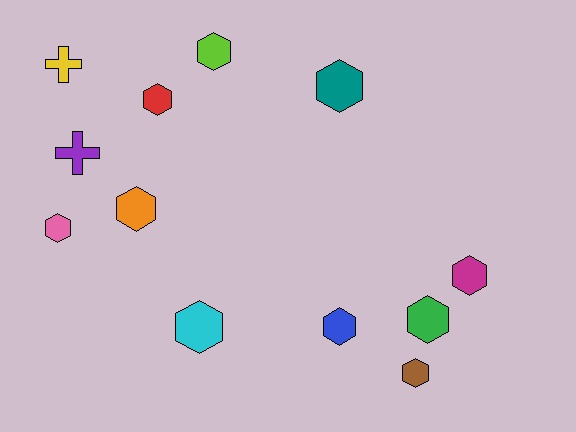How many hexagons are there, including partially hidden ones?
There are 10 hexagons.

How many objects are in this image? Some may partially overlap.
There are 12 objects.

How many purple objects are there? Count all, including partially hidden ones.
There is 1 purple object.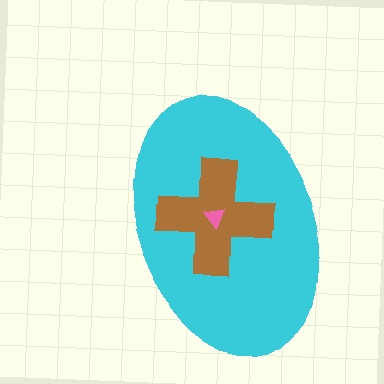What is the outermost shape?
The cyan ellipse.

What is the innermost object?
The pink triangle.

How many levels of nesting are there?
3.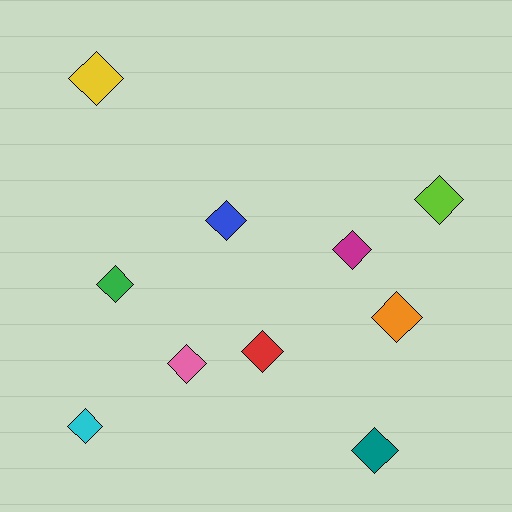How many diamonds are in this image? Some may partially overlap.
There are 10 diamonds.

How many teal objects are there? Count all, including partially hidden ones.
There is 1 teal object.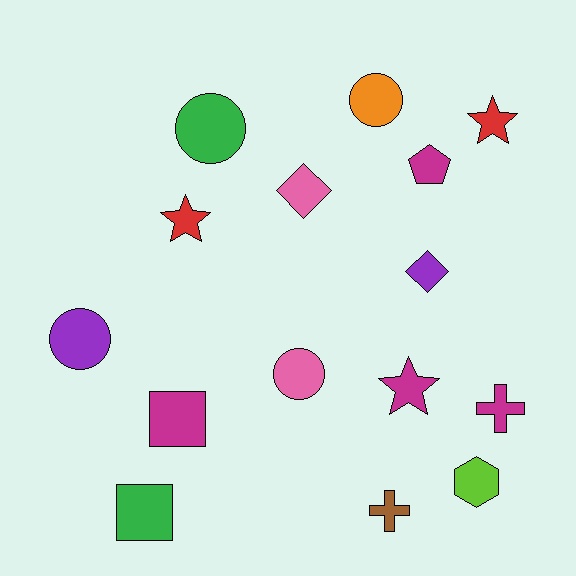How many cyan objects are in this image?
There are no cyan objects.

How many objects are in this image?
There are 15 objects.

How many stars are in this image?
There are 3 stars.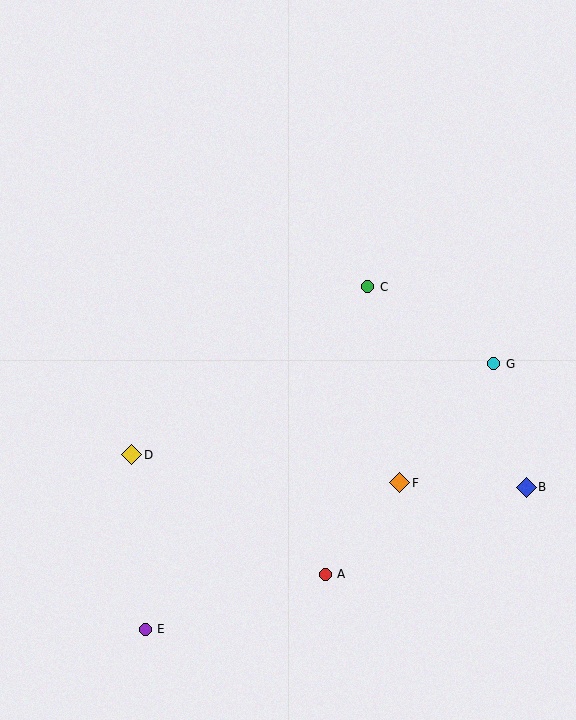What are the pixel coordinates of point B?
Point B is at (526, 487).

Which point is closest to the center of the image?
Point C at (368, 287) is closest to the center.